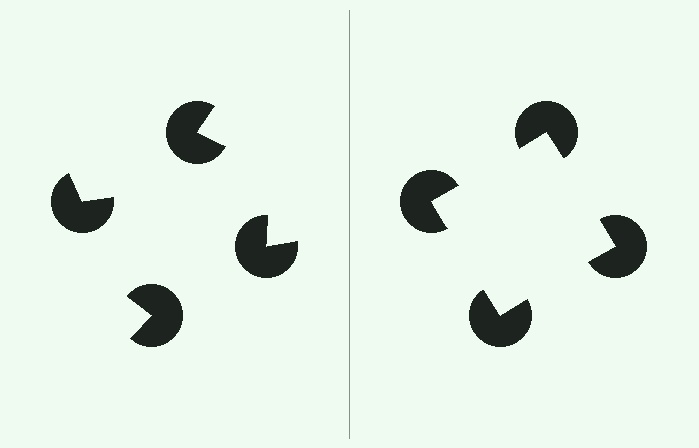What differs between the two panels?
The pac-man discs are positioned identically on both sides; only the wedge orientations differ. On the right they align to a square; on the left they are misaligned.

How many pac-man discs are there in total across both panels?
8 — 4 on each side.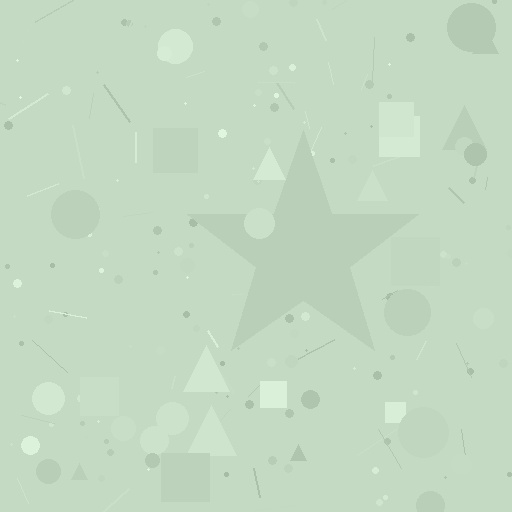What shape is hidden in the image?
A star is hidden in the image.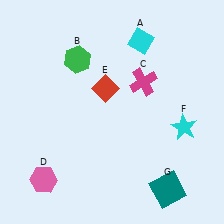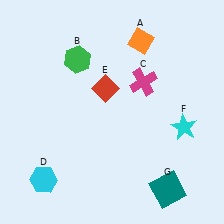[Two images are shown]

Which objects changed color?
A changed from cyan to orange. D changed from pink to cyan.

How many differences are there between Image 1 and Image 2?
There are 2 differences between the two images.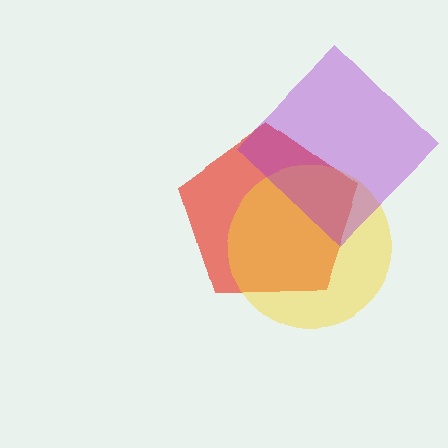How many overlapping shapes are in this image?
There are 3 overlapping shapes in the image.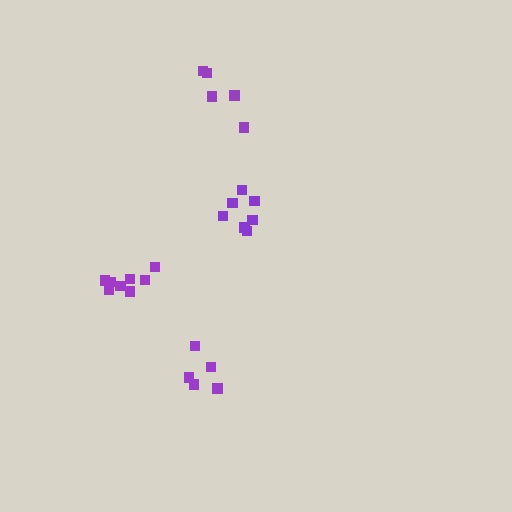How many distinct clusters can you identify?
There are 4 distinct clusters.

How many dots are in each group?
Group 1: 8 dots, Group 2: 7 dots, Group 3: 5 dots, Group 4: 5 dots (25 total).